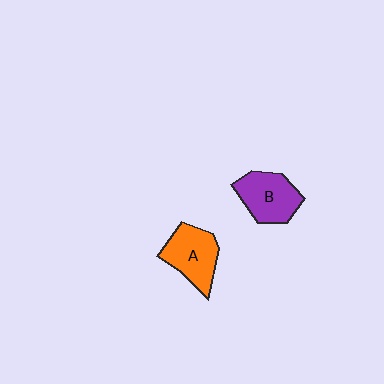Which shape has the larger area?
Shape A (orange).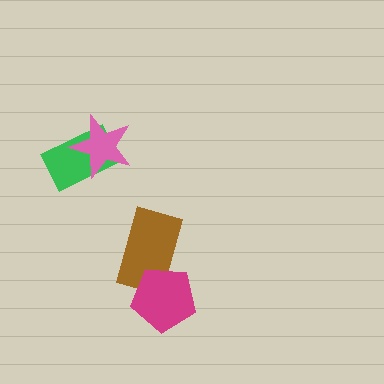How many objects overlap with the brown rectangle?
1 object overlaps with the brown rectangle.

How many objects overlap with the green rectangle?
1 object overlaps with the green rectangle.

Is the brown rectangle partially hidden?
Yes, it is partially covered by another shape.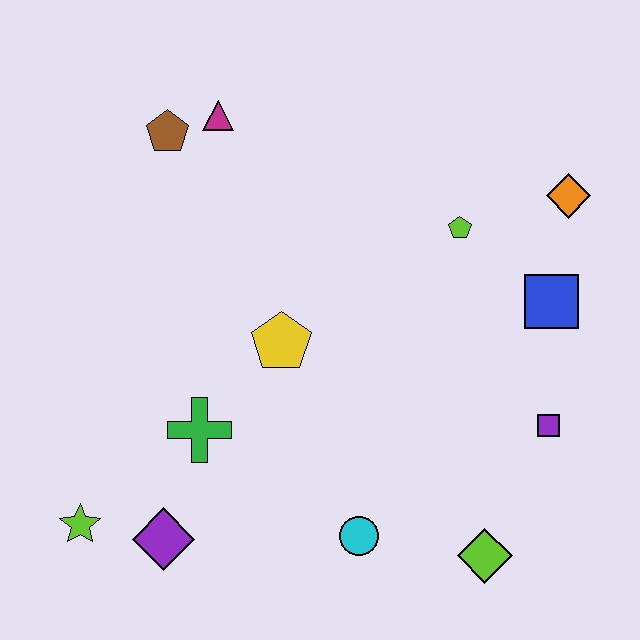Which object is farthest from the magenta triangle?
The lime diamond is farthest from the magenta triangle.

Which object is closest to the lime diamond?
The cyan circle is closest to the lime diamond.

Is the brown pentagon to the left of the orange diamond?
Yes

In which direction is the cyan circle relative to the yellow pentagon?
The cyan circle is below the yellow pentagon.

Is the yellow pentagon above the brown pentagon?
No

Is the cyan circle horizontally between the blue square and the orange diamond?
No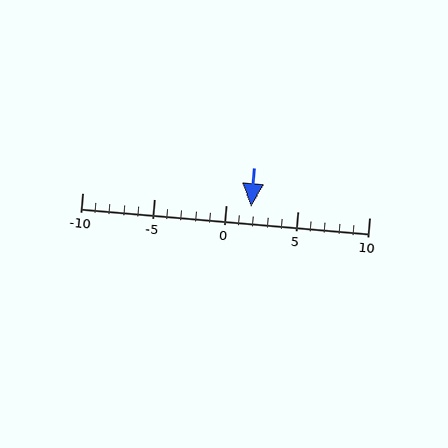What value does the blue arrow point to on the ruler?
The blue arrow points to approximately 2.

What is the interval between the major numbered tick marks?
The major tick marks are spaced 5 units apart.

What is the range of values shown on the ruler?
The ruler shows values from -10 to 10.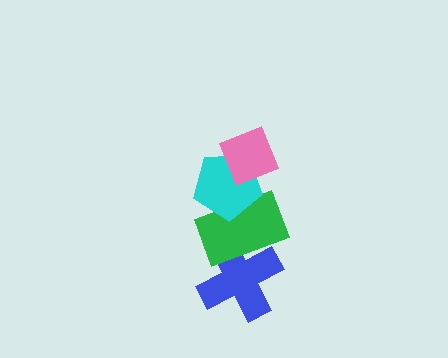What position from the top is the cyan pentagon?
The cyan pentagon is 2nd from the top.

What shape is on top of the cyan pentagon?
The pink diamond is on top of the cyan pentagon.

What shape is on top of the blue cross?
The green rectangle is on top of the blue cross.